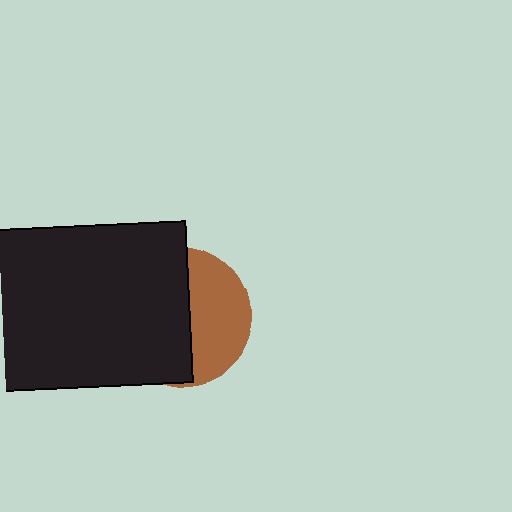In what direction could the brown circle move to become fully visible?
The brown circle could move right. That would shift it out from behind the black rectangle entirely.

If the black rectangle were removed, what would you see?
You would see the complete brown circle.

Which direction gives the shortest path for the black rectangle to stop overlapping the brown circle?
Moving left gives the shortest separation.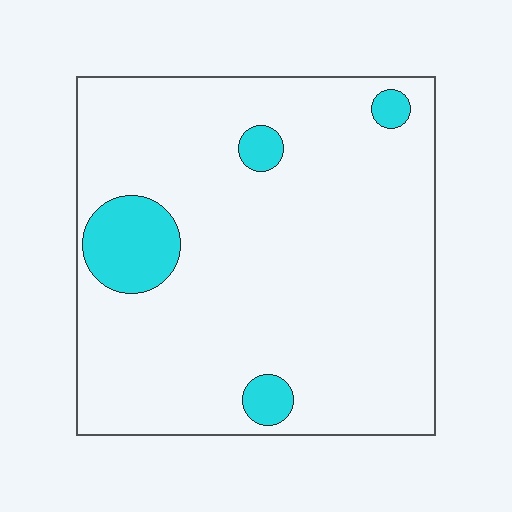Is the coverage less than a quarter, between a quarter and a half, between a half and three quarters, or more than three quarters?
Less than a quarter.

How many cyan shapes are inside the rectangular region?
4.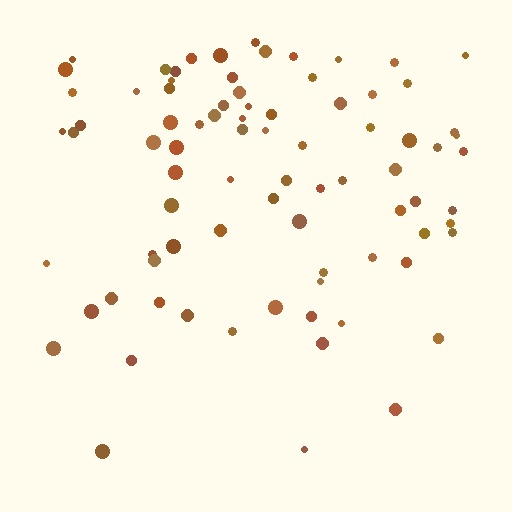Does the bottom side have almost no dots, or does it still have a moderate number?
Still a moderate number, just noticeably fewer than the top.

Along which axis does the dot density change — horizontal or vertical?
Vertical.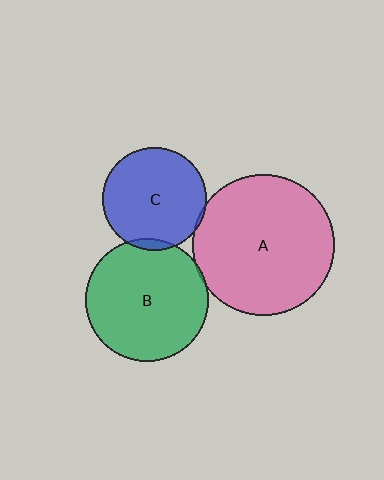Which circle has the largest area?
Circle A (pink).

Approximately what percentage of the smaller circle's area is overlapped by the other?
Approximately 5%.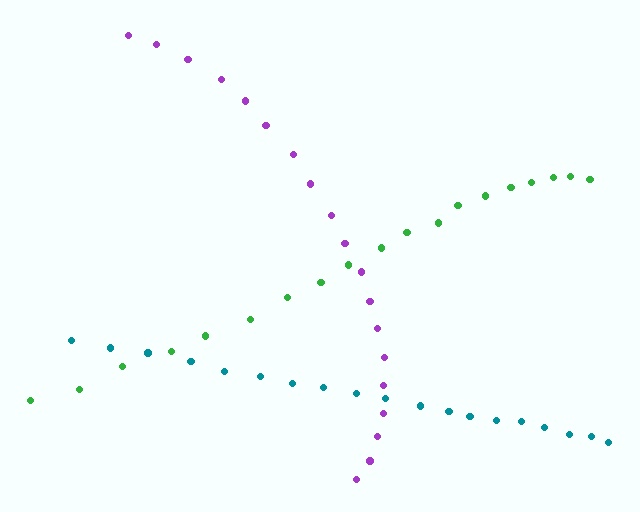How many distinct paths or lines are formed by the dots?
There are 3 distinct paths.